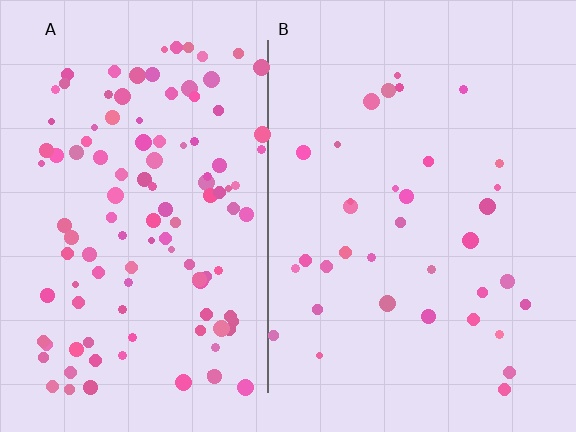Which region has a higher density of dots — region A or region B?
A (the left).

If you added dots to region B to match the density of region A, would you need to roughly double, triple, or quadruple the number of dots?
Approximately triple.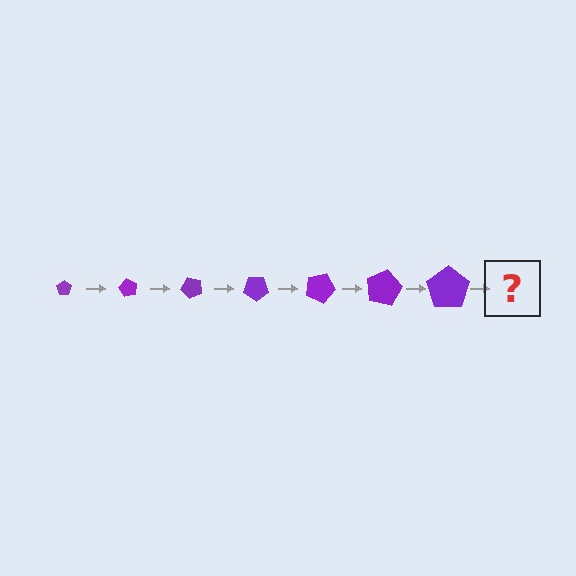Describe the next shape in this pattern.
It should be a pentagon, larger than the previous one and rotated 420 degrees from the start.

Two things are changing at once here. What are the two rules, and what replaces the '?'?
The two rules are that the pentagon grows larger each step and it rotates 60 degrees each step. The '?' should be a pentagon, larger than the previous one and rotated 420 degrees from the start.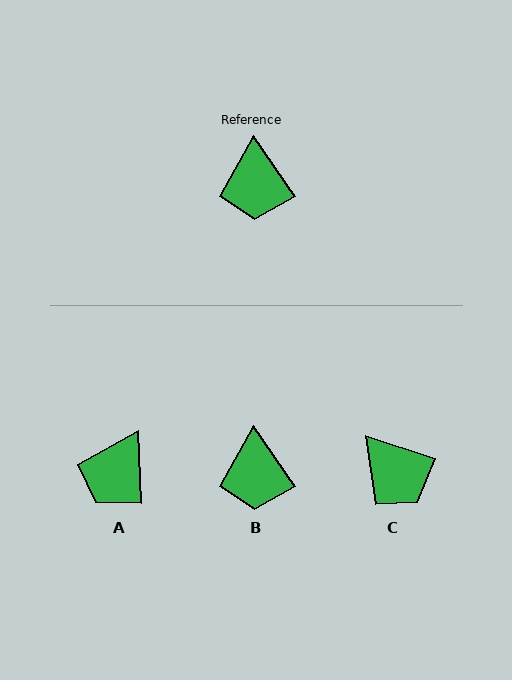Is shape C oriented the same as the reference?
No, it is off by about 37 degrees.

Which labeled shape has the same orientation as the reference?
B.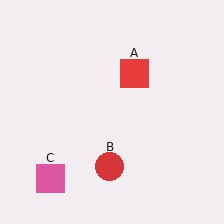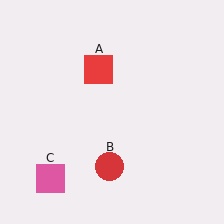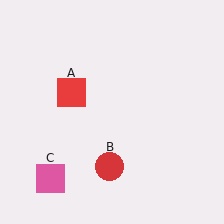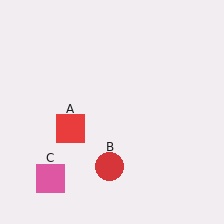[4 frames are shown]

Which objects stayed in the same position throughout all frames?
Red circle (object B) and pink square (object C) remained stationary.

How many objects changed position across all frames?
1 object changed position: red square (object A).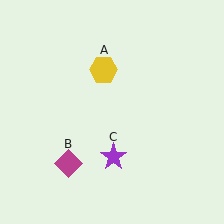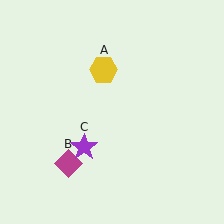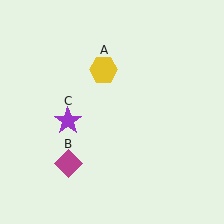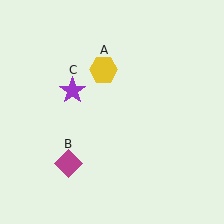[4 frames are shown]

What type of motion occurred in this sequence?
The purple star (object C) rotated clockwise around the center of the scene.